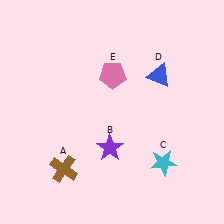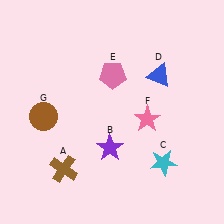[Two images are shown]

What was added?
A pink star (F), a brown circle (G) were added in Image 2.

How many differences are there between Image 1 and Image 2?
There are 2 differences between the two images.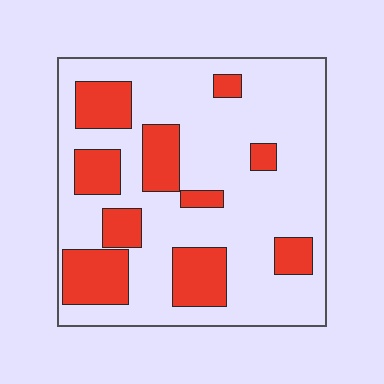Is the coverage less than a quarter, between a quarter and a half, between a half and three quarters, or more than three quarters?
Between a quarter and a half.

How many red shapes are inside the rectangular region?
10.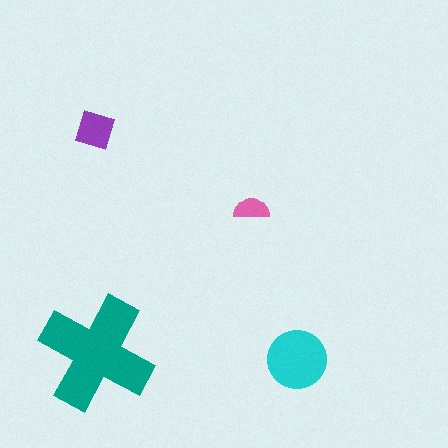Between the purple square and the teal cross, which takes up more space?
The teal cross.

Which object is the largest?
The teal cross.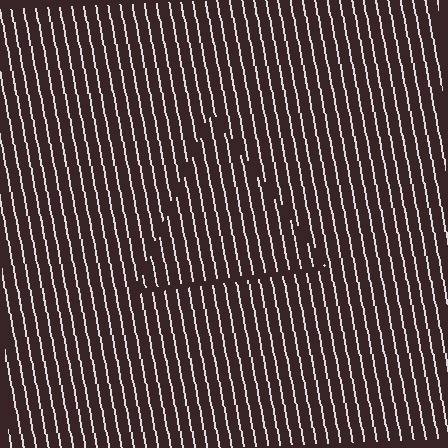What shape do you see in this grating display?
An illusory triangle. The interior of the shape contains the same grating, shifted by half a period — the contour is defined by the phase discontinuity where line-ends from the inner and outer gratings abut.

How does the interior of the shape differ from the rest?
The interior of the shape contains the same grating, shifted by half a period — the contour is defined by the phase discontinuity where line-ends from the inner and outer gratings abut.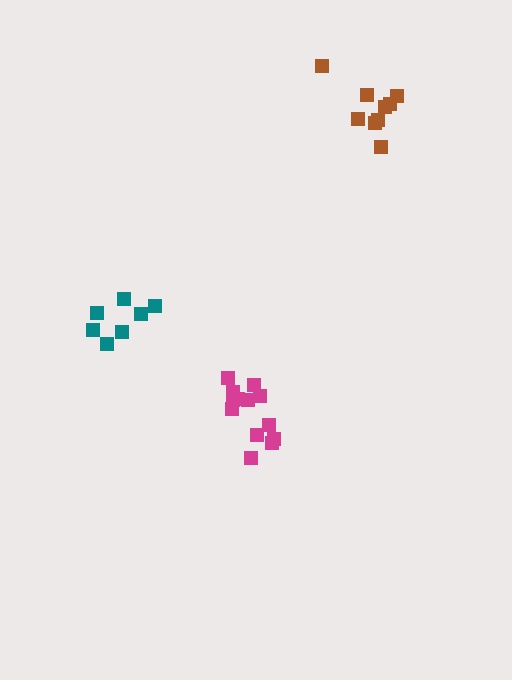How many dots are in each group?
Group 1: 7 dots, Group 2: 9 dots, Group 3: 13 dots (29 total).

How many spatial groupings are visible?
There are 3 spatial groupings.